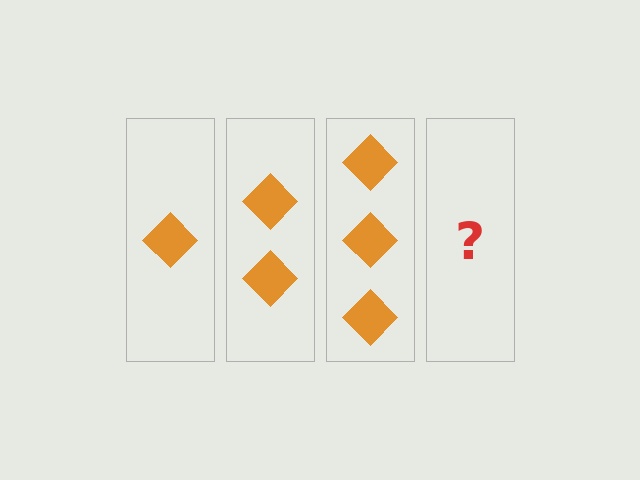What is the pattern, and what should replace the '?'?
The pattern is that each step adds one more diamond. The '?' should be 4 diamonds.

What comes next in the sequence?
The next element should be 4 diamonds.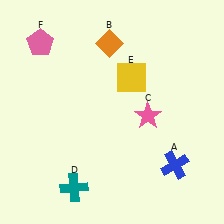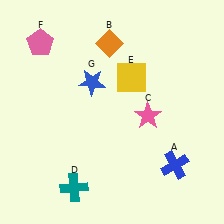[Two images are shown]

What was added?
A blue star (G) was added in Image 2.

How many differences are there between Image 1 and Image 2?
There is 1 difference between the two images.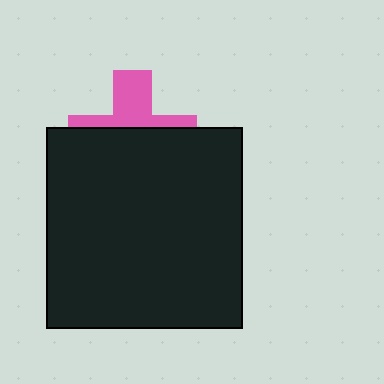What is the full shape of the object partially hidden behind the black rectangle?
The partially hidden object is a pink cross.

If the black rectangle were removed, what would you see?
You would see the complete pink cross.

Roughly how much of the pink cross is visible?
A small part of it is visible (roughly 38%).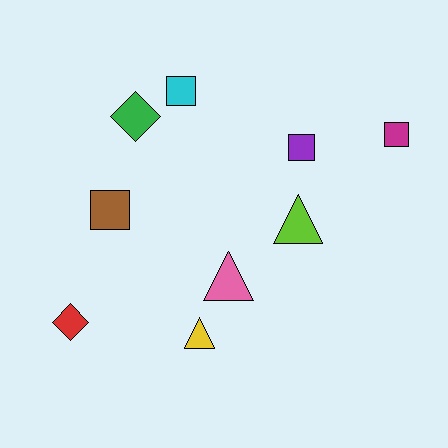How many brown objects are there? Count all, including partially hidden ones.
There is 1 brown object.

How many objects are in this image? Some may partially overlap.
There are 9 objects.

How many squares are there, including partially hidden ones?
There are 4 squares.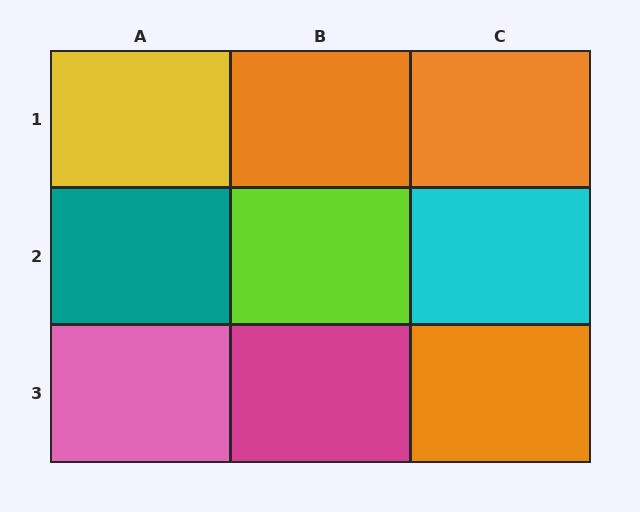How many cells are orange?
3 cells are orange.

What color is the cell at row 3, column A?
Pink.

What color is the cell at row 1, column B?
Orange.